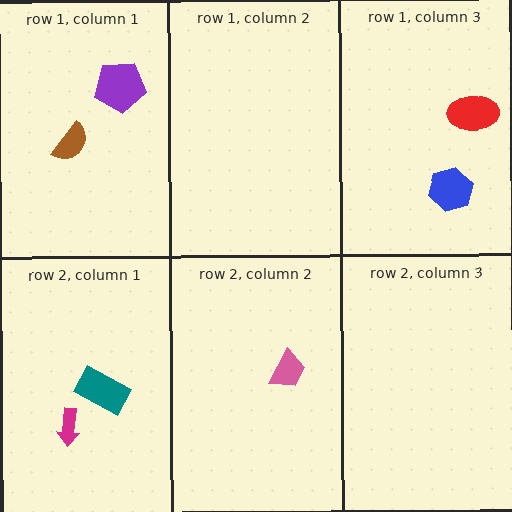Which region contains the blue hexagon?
The row 1, column 3 region.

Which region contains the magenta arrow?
The row 2, column 1 region.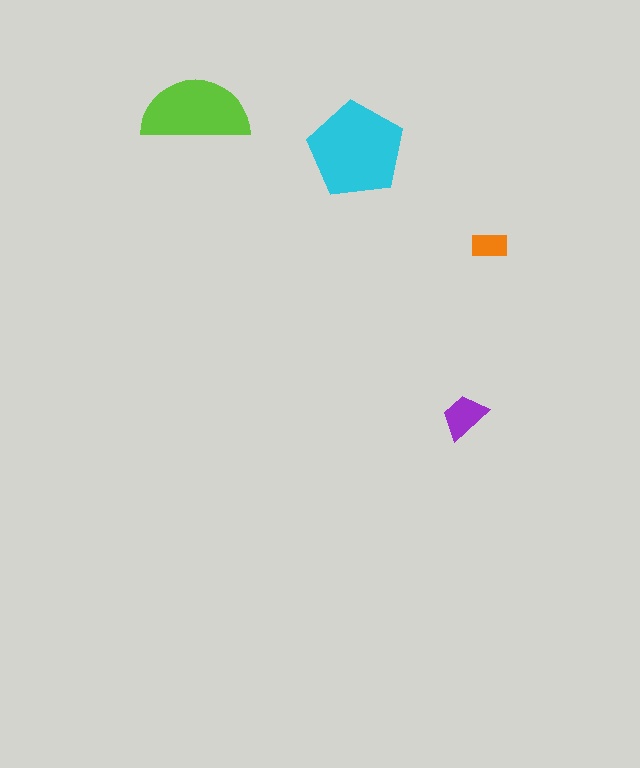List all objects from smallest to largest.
The orange rectangle, the purple trapezoid, the lime semicircle, the cyan pentagon.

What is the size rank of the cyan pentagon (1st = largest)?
1st.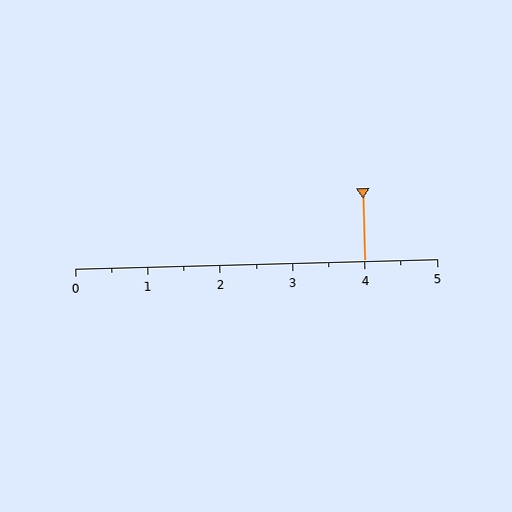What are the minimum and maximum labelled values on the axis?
The axis runs from 0 to 5.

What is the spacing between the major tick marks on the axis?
The major ticks are spaced 1 apart.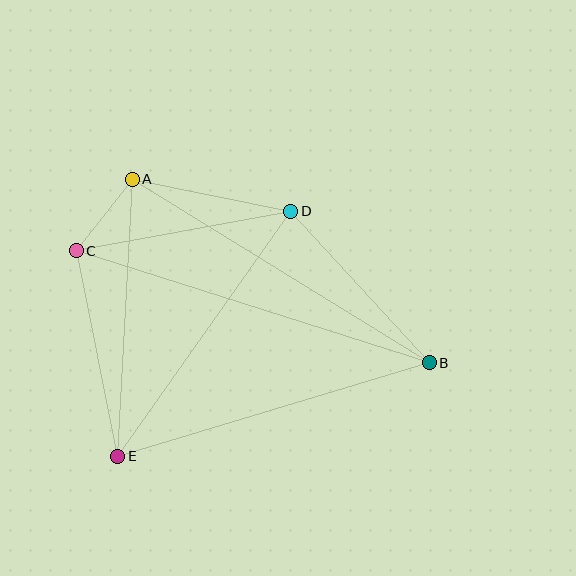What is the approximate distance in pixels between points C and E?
The distance between C and E is approximately 209 pixels.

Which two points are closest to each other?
Points A and C are closest to each other.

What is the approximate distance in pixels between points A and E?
The distance between A and E is approximately 277 pixels.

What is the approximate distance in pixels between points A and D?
The distance between A and D is approximately 162 pixels.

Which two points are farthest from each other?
Points B and C are farthest from each other.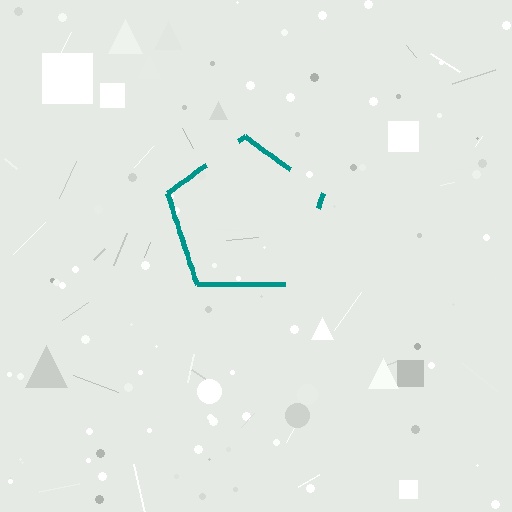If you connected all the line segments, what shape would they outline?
They would outline a pentagon.